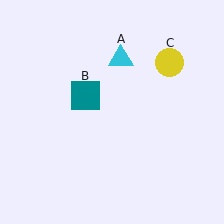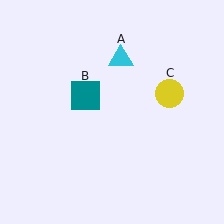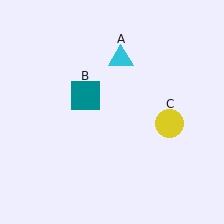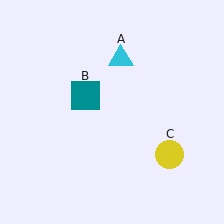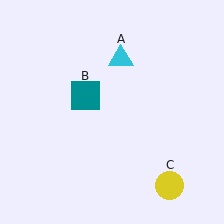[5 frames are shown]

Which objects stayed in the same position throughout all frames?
Cyan triangle (object A) and teal square (object B) remained stationary.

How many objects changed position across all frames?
1 object changed position: yellow circle (object C).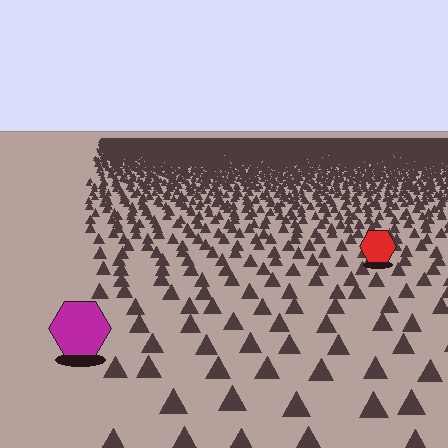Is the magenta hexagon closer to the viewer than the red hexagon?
Yes. The magenta hexagon is closer — you can tell from the texture gradient: the ground texture is coarser near it.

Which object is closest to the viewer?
The magenta hexagon is closest. The texture marks near it are larger and more spread out.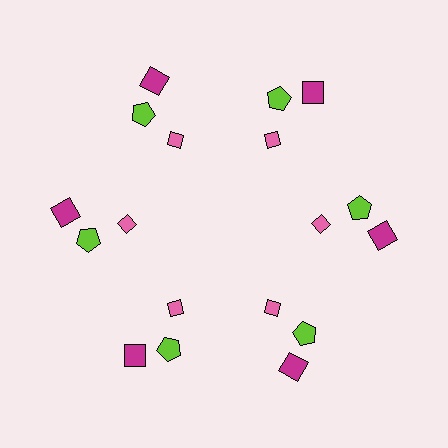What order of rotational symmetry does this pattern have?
This pattern has 6-fold rotational symmetry.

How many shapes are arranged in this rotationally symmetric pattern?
There are 18 shapes, arranged in 6 groups of 3.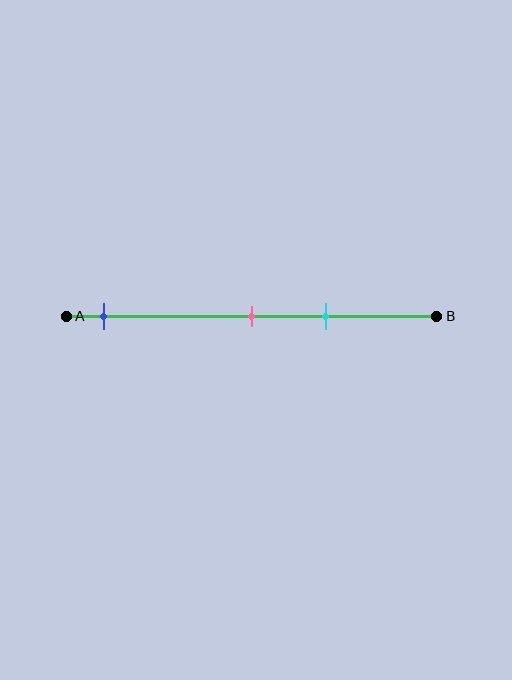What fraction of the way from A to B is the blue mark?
The blue mark is approximately 10% (0.1) of the way from A to B.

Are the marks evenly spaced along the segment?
No, the marks are not evenly spaced.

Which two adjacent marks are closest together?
The pink and cyan marks are the closest adjacent pair.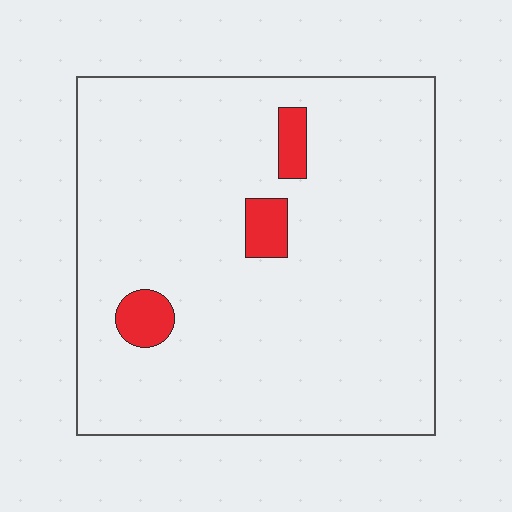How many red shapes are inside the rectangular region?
3.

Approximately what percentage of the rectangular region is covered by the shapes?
Approximately 5%.